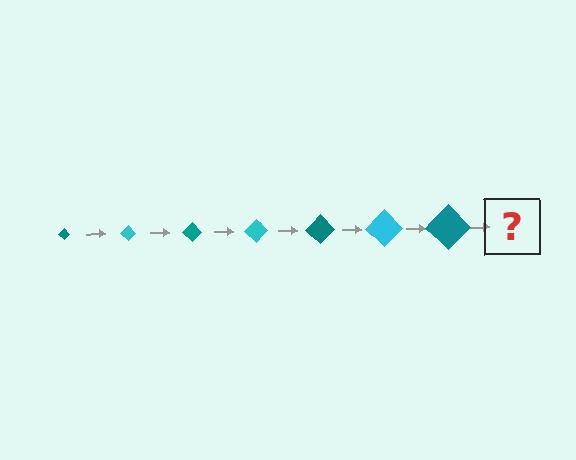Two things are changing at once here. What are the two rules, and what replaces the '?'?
The two rules are that the diamond grows larger each step and the color cycles through teal and cyan. The '?' should be a cyan diamond, larger than the previous one.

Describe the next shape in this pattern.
It should be a cyan diamond, larger than the previous one.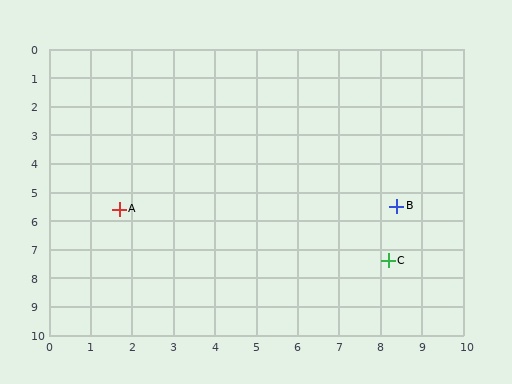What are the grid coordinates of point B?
Point B is at approximately (8.4, 5.5).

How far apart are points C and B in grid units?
Points C and B are about 1.9 grid units apart.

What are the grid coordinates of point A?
Point A is at approximately (1.7, 5.6).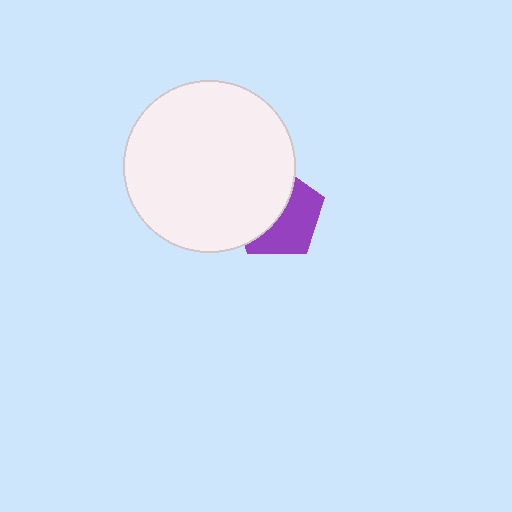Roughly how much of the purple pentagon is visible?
About half of it is visible (roughly 49%).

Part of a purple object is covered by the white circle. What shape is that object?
It is a pentagon.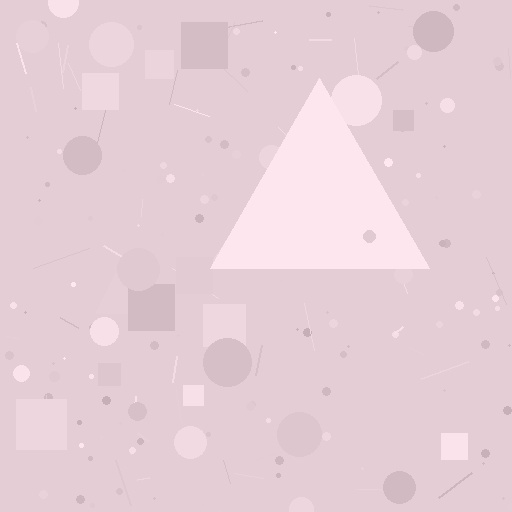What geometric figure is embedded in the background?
A triangle is embedded in the background.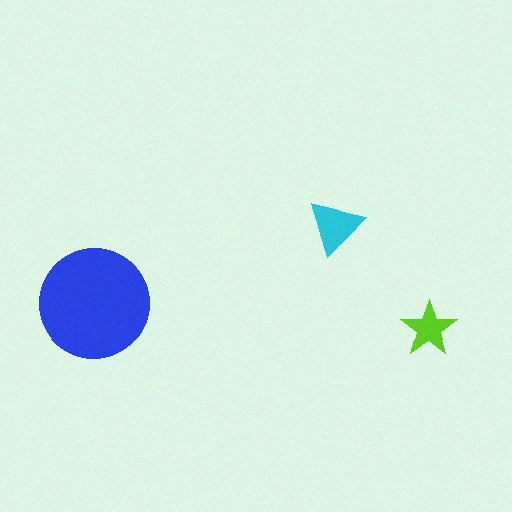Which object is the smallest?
The lime star.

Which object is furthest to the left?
The blue circle is leftmost.